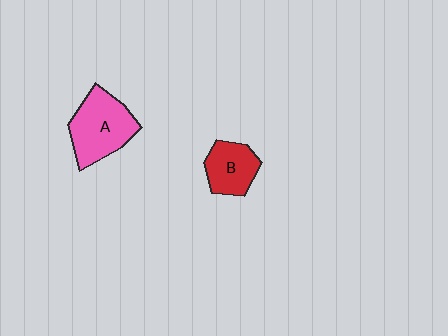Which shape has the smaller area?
Shape B (red).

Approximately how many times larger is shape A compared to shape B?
Approximately 1.5 times.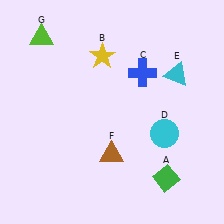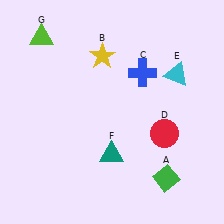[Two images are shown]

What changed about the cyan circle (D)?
In Image 1, D is cyan. In Image 2, it changed to red.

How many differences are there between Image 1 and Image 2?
There are 2 differences between the two images.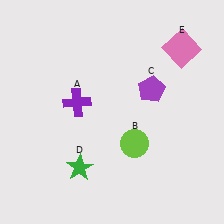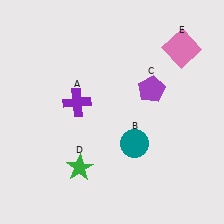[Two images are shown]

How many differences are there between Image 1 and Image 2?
There is 1 difference between the two images.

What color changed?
The circle (B) changed from lime in Image 1 to teal in Image 2.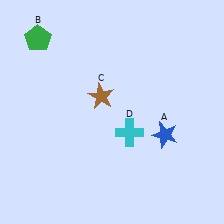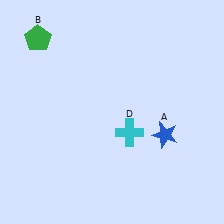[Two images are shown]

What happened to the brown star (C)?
The brown star (C) was removed in Image 2. It was in the top-left area of Image 1.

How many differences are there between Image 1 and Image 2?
There is 1 difference between the two images.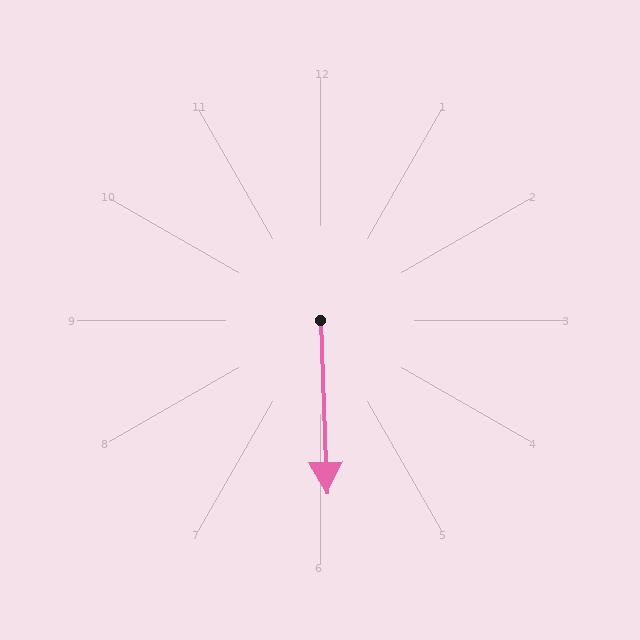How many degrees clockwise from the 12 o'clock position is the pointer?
Approximately 178 degrees.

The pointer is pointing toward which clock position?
Roughly 6 o'clock.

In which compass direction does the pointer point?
South.